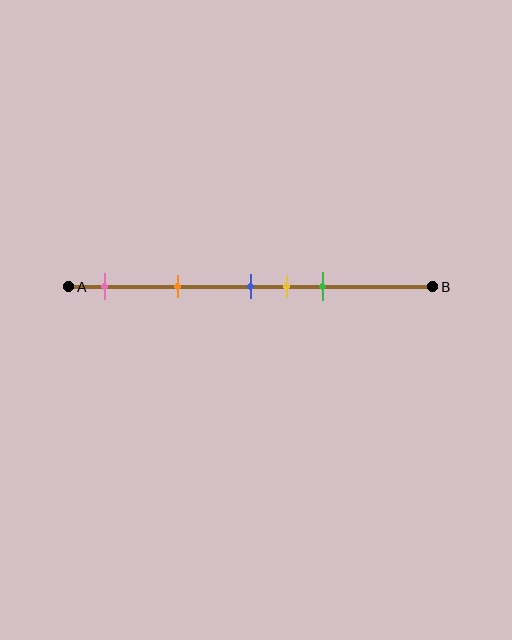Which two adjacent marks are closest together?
The blue and yellow marks are the closest adjacent pair.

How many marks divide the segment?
There are 5 marks dividing the segment.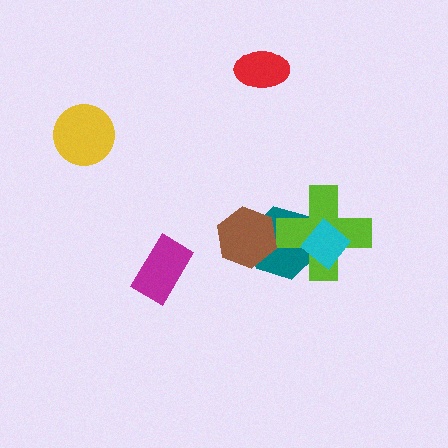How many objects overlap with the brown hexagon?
1 object overlaps with the brown hexagon.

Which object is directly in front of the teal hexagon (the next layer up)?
The lime cross is directly in front of the teal hexagon.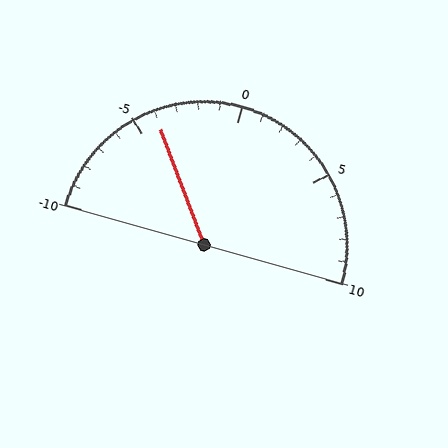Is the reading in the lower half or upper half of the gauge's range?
The reading is in the lower half of the range (-10 to 10).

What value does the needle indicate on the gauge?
The needle indicates approximately -4.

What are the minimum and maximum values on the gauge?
The gauge ranges from -10 to 10.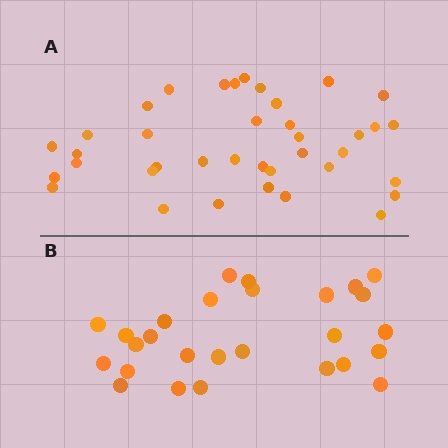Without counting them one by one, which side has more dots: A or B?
Region A (the top region) has more dots.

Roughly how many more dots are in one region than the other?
Region A has roughly 12 or so more dots than region B.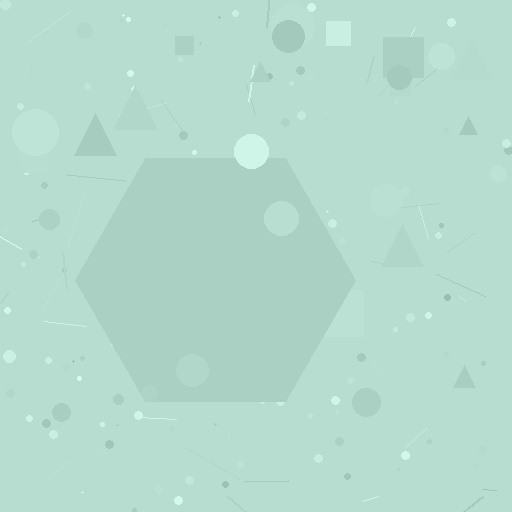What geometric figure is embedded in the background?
A hexagon is embedded in the background.